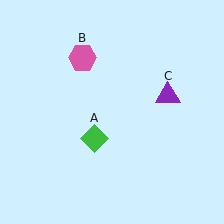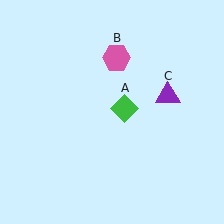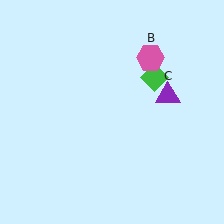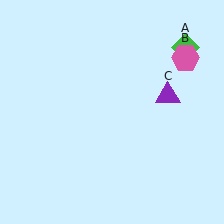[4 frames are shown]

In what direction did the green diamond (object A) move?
The green diamond (object A) moved up and to the right.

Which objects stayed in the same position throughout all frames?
Purple triangle (object C) remained stationary.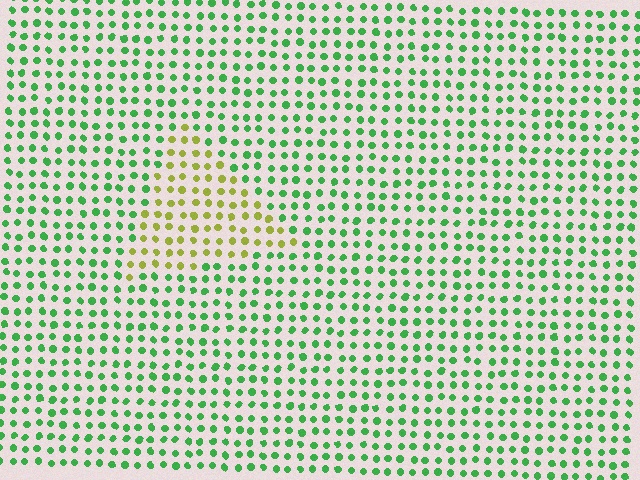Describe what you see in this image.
The image is filled with small green elements in a uniform arrangement. A triangle-shaped region is visible where the elements are tinted to a slightly different hue, forming a subtle color boundary.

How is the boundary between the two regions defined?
The boundary is defined purely by a slight shift in hue (about 55 degrees). Spacing, size, and orientation are identical on both sides.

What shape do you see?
I see a triangle.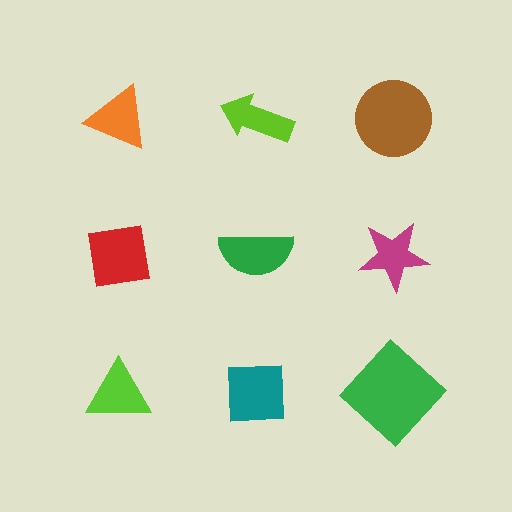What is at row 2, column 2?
A green semicircle.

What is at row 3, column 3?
A green diamond.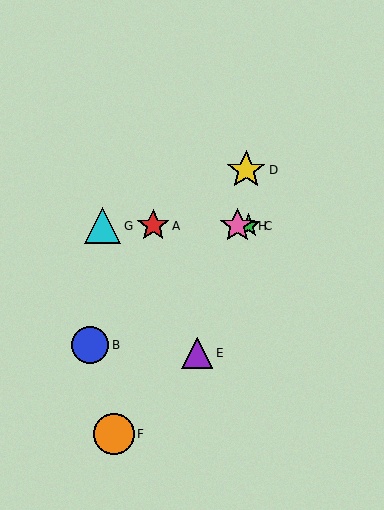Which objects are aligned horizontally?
Objects A, C, G, H are aligned horizontally.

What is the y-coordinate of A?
Object A is at y≈226.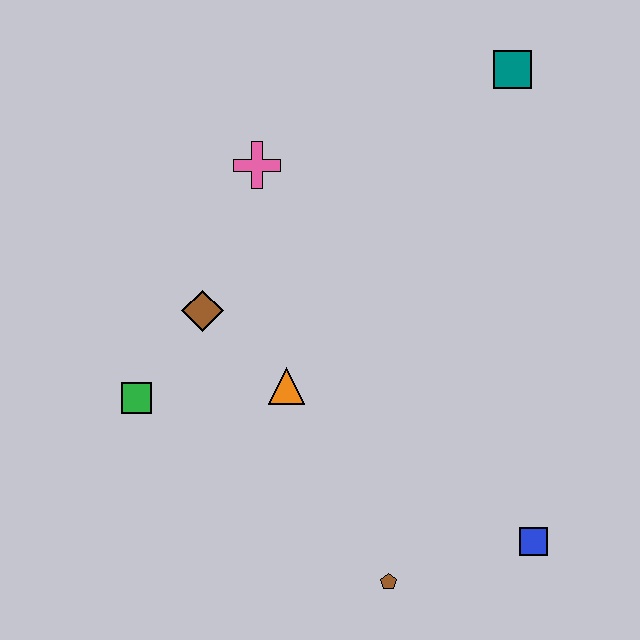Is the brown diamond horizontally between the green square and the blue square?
Yes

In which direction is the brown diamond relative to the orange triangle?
The brown diamond is to the left of the orange triangle.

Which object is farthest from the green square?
The teal square is farthest from the green square.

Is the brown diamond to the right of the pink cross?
No